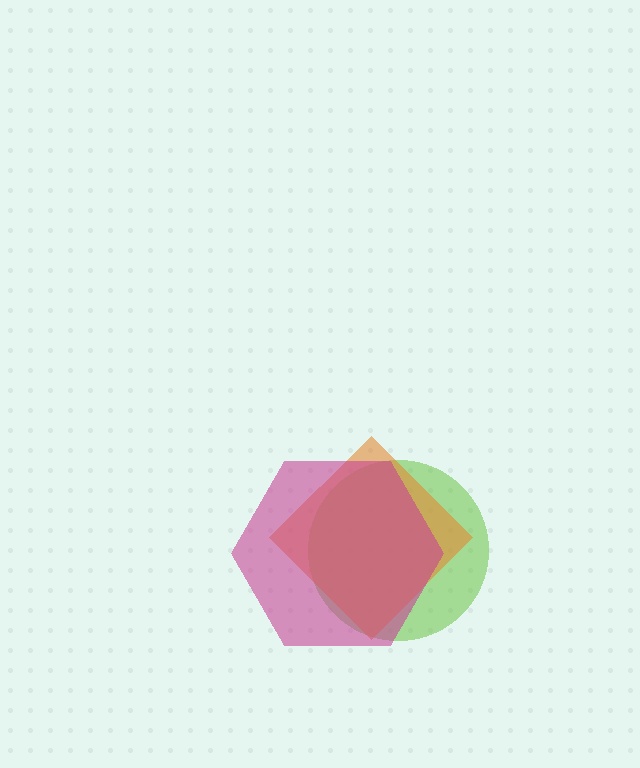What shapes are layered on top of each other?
The layered shapes are: a lime circle, an orange diamond, a magenta hexagon.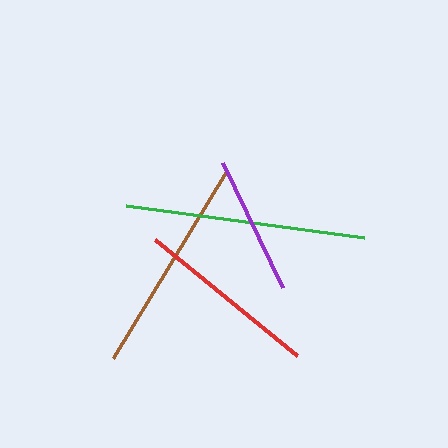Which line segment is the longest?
The green line is the longest at approximately 240 pixels.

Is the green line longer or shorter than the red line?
The green line is longer than the red line.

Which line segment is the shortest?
The purple line is the shortest at approximately 139 pixels.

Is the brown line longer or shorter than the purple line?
The brown line is longer than the purple line.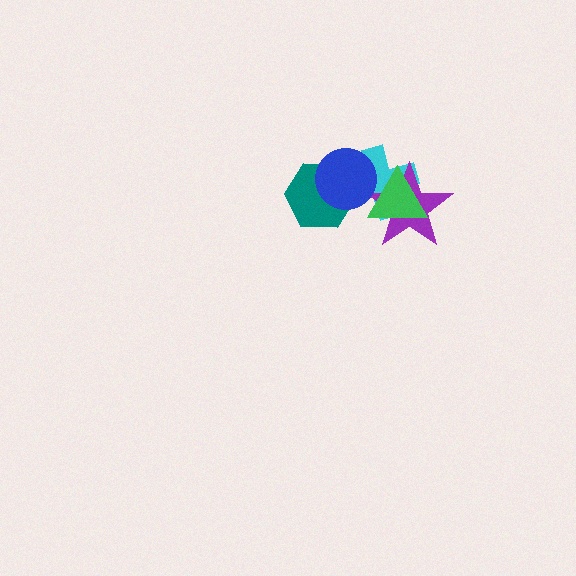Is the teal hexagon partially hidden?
Yes, it is partially covered by another shape.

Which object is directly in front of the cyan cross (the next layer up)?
The purple star is directly in front of the cyan cross.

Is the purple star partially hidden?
Yes, it is partially covered by another shape.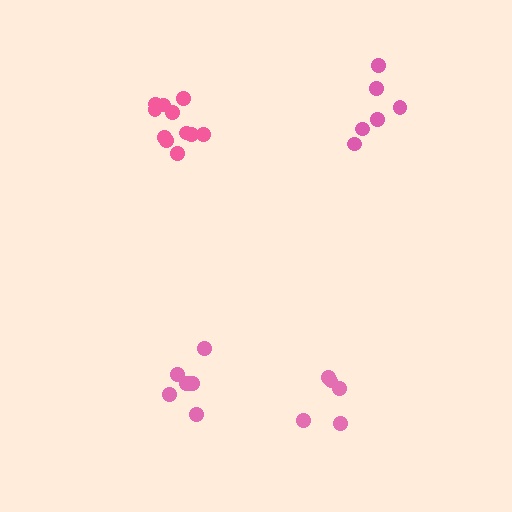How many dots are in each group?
Group 1: 5 dots, Group 2: 11 dots, Group 3: 7 dots, Group 4: 6 dots (29 total).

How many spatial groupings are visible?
There are 4 spatial groupings.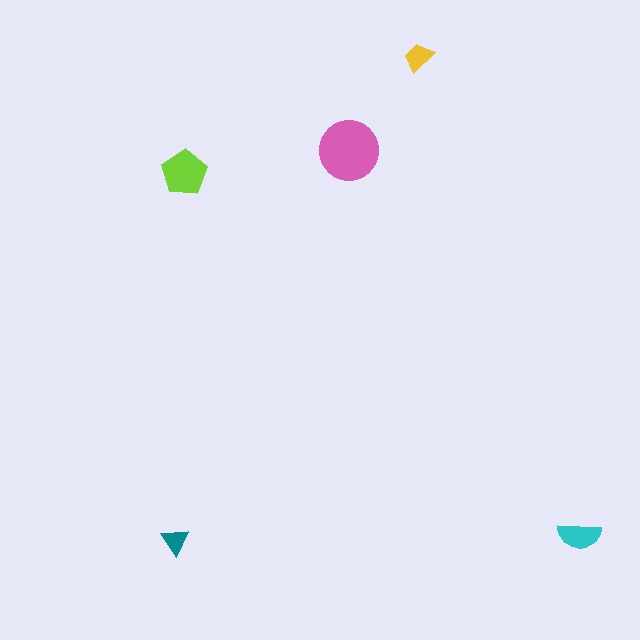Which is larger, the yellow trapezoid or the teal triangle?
The yellow trapezoid.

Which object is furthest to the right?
The cyan semicircle is rightmost.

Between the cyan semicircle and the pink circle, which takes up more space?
The pink circle.